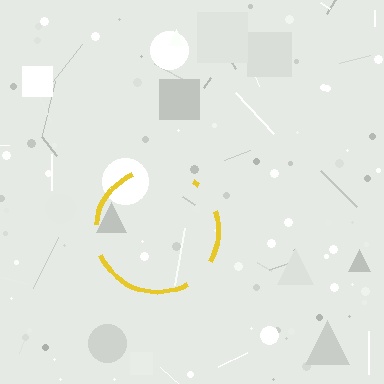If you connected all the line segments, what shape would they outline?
They would outline a circle.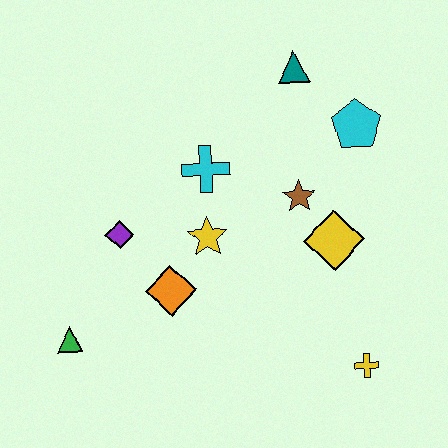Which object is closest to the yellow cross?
The yellow diamond is closest to the yellow cross.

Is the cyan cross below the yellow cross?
No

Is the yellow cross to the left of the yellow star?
No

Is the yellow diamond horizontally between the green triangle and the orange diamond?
No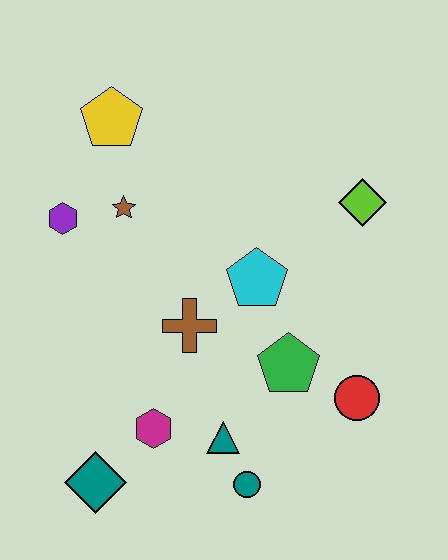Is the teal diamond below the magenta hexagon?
Yes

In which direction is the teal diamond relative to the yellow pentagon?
The teal diamond is below the yellow pentagon.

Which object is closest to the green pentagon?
The red circle is closest to the green pentagon.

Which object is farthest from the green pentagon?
The yellow pentagon is farthest from the green pentagon.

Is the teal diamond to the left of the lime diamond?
Yes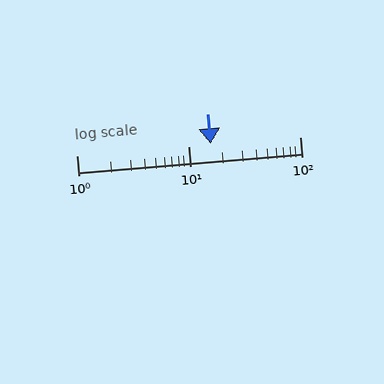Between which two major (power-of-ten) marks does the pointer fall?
The pointer is between 10 and 100.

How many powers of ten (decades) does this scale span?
The scale spans 2 decades, from 1 to 100.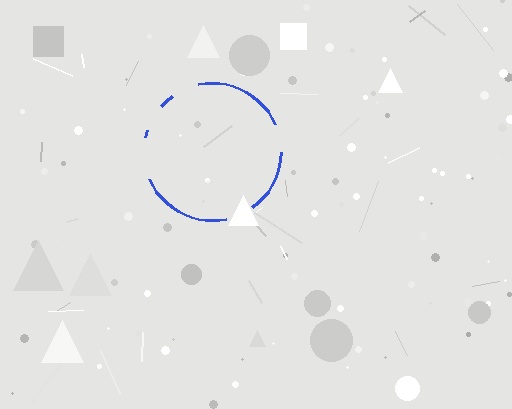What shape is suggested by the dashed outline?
The dashed outline suggests a circle.